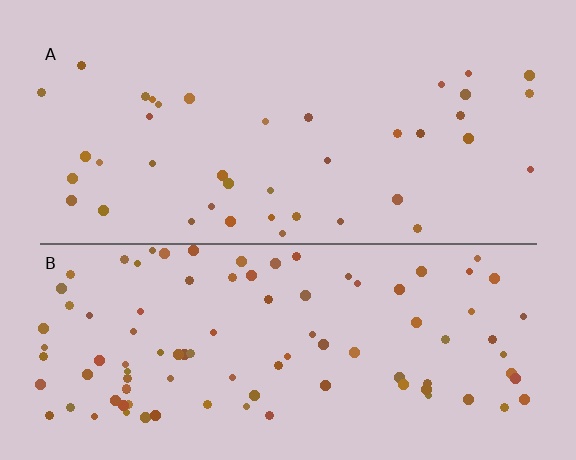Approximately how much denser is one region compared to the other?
Approximately 2.4× — region B over region A.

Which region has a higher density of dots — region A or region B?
B (the bottom).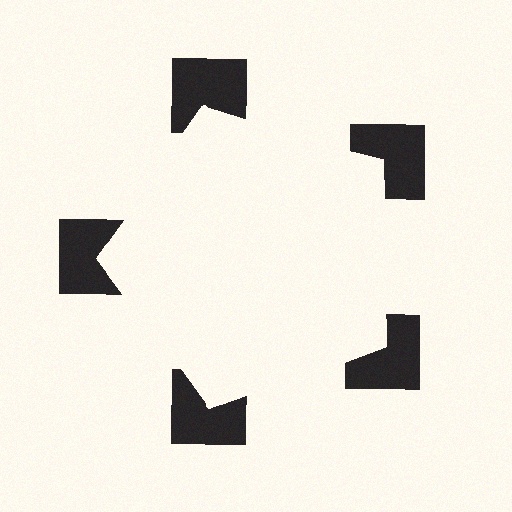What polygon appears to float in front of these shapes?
An illusory pentagon — its edges are inferred from the aligned wedge cuts in the notched squares, not physically drawn.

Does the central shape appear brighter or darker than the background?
It typically appears slightly brighter than the background, even though no actual brightness change is drawn.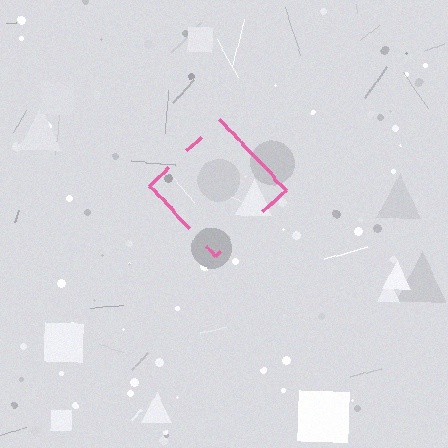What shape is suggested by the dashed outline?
The dashed outline suggests a diamond.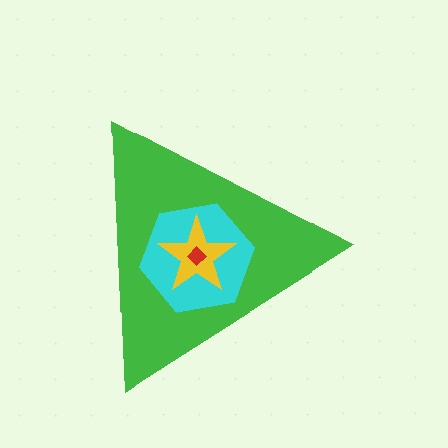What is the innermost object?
The red diamond.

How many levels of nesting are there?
4.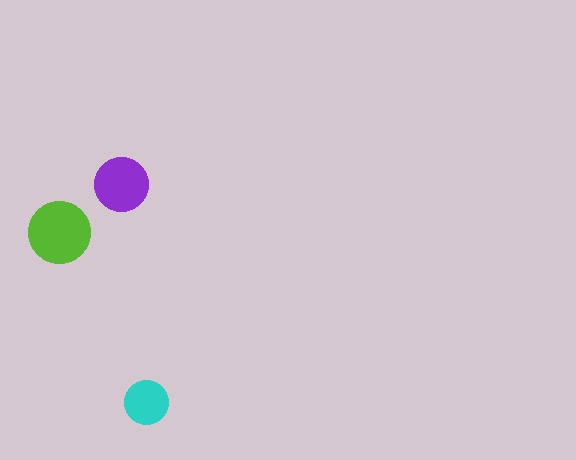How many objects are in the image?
There are 3 objects in the image.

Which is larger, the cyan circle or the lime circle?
The lime one.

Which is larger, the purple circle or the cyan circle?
The purple one.